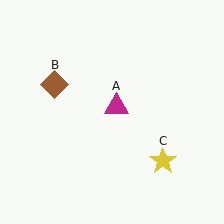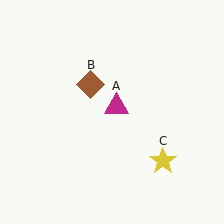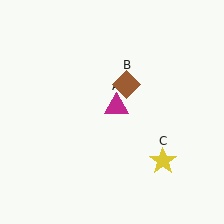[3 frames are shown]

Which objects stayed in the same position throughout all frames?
Magenta triangle (object A) and yellow star (object C) remained stationary.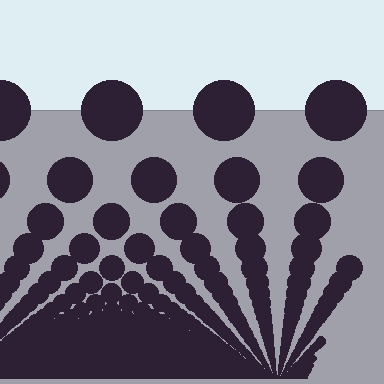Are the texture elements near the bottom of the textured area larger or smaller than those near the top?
Smaller. The gradient is inverted — elements near the bottom are smaller and denser.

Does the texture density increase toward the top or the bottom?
Density increases toward the bottom.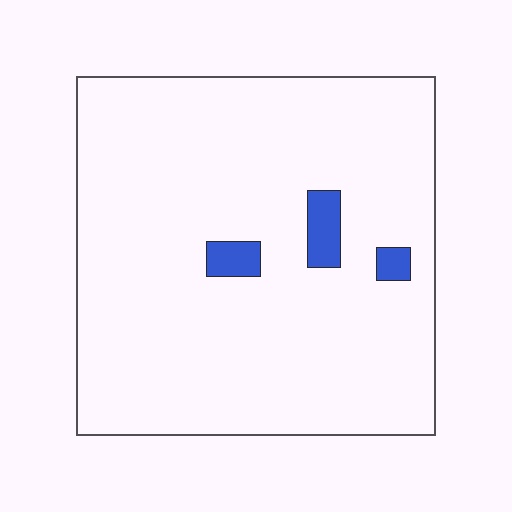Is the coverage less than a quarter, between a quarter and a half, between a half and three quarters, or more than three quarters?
Less than a quarter.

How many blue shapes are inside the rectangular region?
3.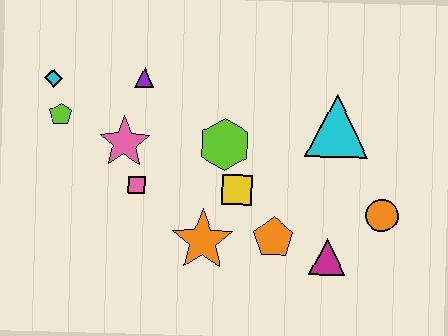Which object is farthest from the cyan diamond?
The orange circle is farthest from the cyan diamond.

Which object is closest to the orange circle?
The magenta triangle is closest to the orange circle.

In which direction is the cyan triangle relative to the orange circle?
The cyan triangle is above the orange circle.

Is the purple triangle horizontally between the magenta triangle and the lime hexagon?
No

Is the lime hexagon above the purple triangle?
No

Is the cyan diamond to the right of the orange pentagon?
No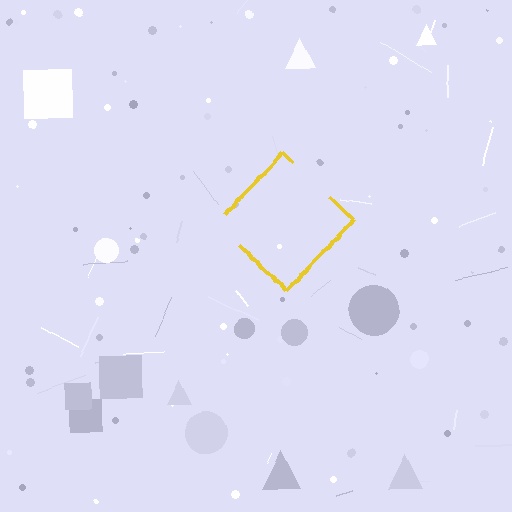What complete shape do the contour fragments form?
The contour fragments form a diamond.